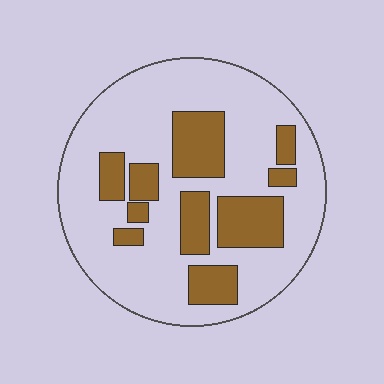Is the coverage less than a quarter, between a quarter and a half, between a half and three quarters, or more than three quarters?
Between a quarter and a half.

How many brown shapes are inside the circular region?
10.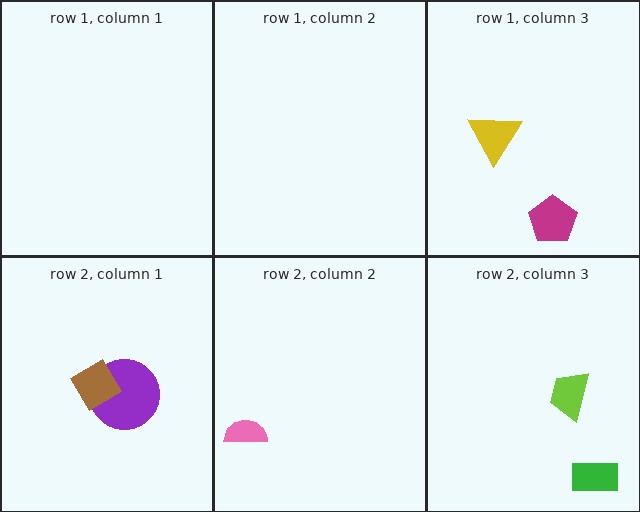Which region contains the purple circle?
The row 2, column 1 region.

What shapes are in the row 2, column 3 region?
The green rectangle, the lime trapezoid.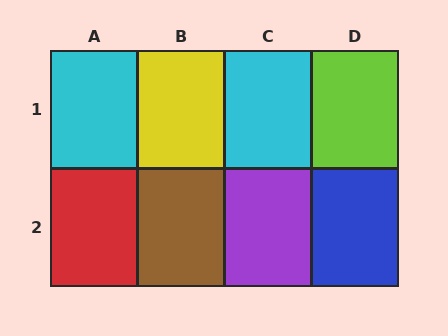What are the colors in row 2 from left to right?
Red, brown, purple, blue.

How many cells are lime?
1 cell is lime.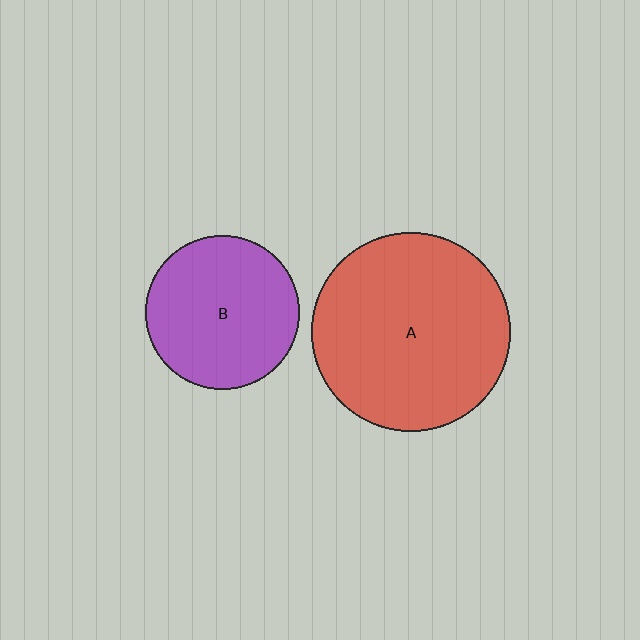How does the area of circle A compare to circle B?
Approximately 1.7 times.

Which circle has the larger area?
Circle A (red).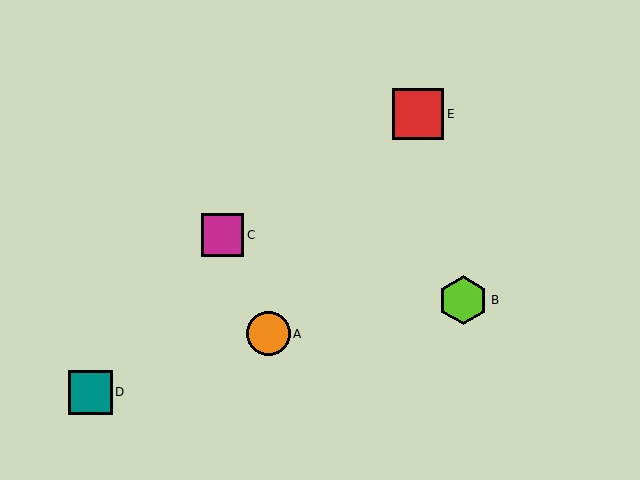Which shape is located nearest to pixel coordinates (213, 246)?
The magenta square (labeled C) at (223, 235) is nearest to that location.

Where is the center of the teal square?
The center of the teal square is at (90, 392).